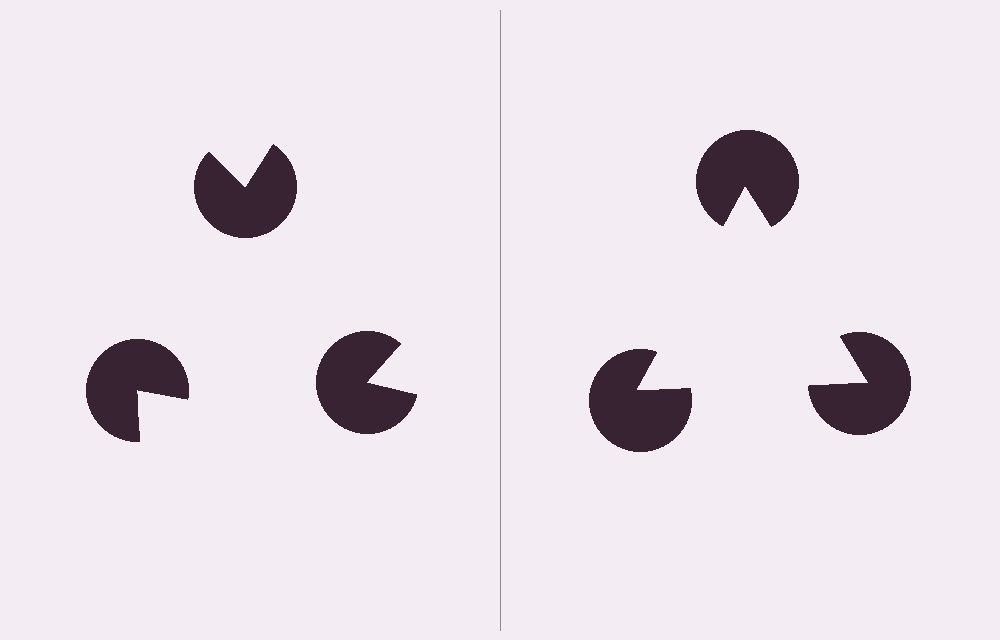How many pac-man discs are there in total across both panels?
6 — 3 on each side.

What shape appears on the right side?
An illusory triangle.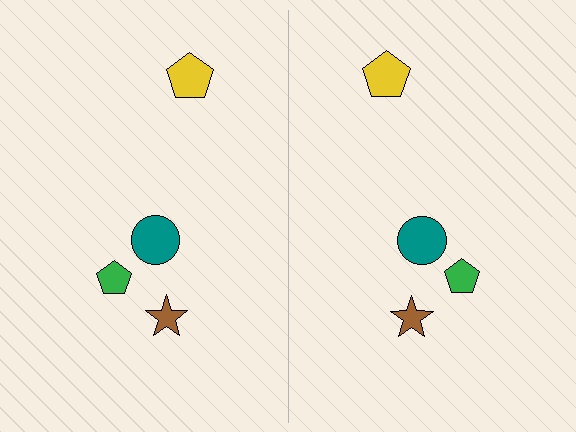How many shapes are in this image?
There are 8 shapes in this image.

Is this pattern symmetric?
Yes, this pattern has bilateral (reflection) symmetry.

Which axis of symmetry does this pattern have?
The pattern has a vertical axis of symmetry running through the center of the image.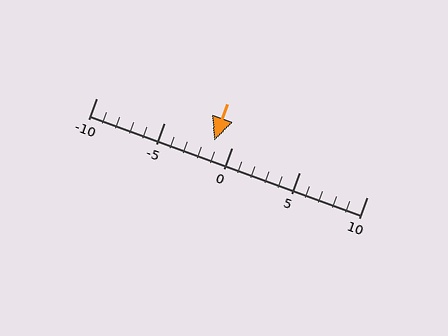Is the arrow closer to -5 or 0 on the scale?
The arrow is closer to 0.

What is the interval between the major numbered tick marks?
The major tick marks are spaced 5 units apart.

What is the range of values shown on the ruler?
The ruler shows values from -10 to 10.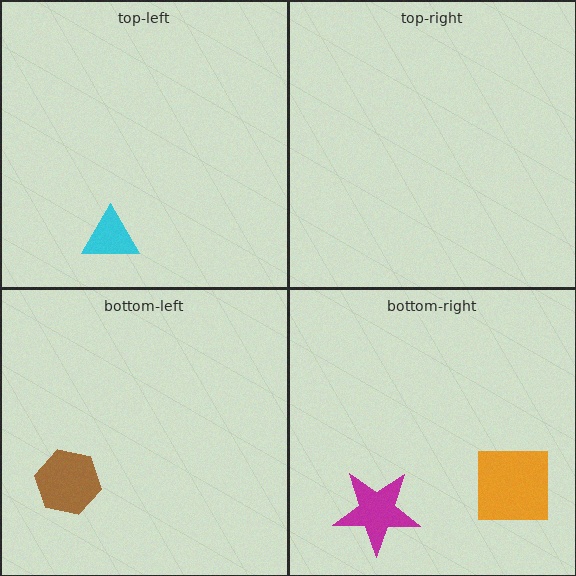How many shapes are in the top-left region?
1.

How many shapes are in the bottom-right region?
2.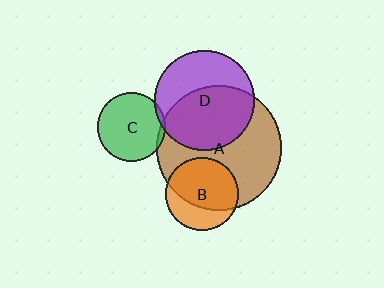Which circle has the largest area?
Circle A (brown).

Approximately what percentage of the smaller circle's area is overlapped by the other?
Approximately 5%.